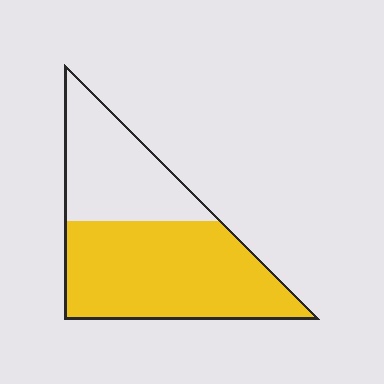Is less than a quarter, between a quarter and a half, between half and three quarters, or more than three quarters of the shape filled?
Between half and three quarters.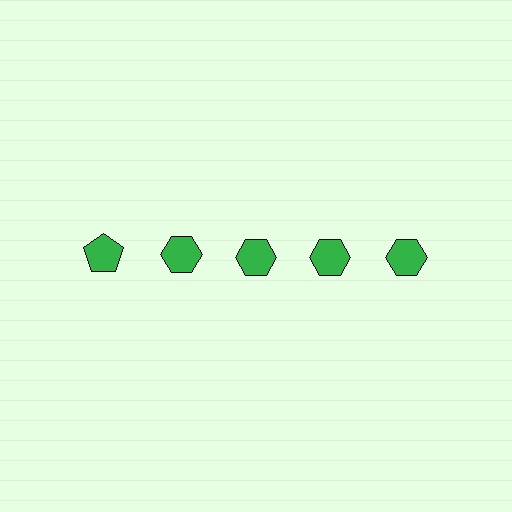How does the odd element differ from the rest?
It has a different shape: pentagon instead of hexagon.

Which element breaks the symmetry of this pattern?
The green pentagon in the top row, leftmost column breaks the symmetry. All other shapes are green hexagons.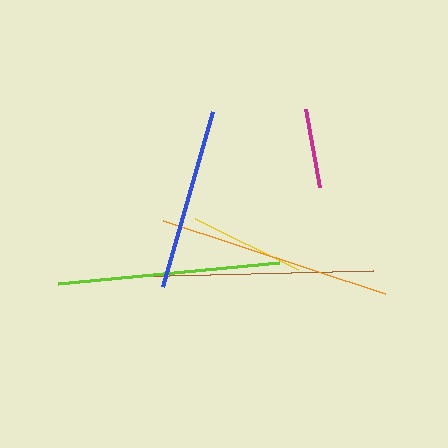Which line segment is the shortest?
The magenta line is the shortest at approximately 80 pixels.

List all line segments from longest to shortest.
From longest to shortest: brown, orange, lime, blue, yellow, magenta.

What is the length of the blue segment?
The blue segment is approximately 182 pixels long.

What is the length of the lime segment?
The lime segment is approximately 222 pixels long.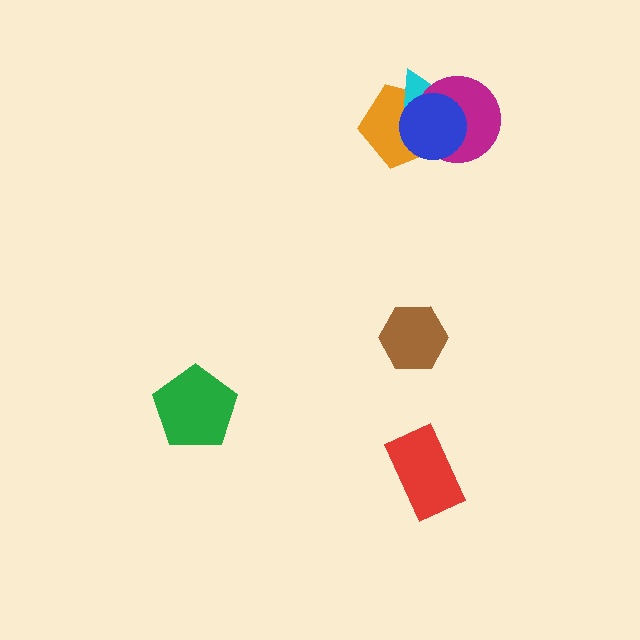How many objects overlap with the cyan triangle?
3 objects overlap with the cyan triangle.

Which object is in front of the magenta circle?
The blue circle is in front of the magenta circle.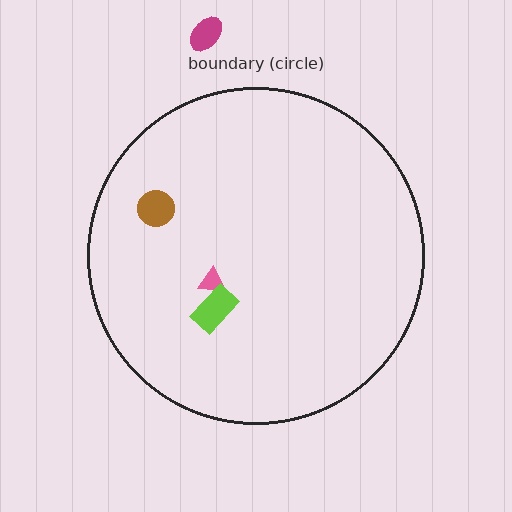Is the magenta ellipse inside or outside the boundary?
Outside.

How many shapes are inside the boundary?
3 inside, 1 outside.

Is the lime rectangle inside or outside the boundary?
Inside.